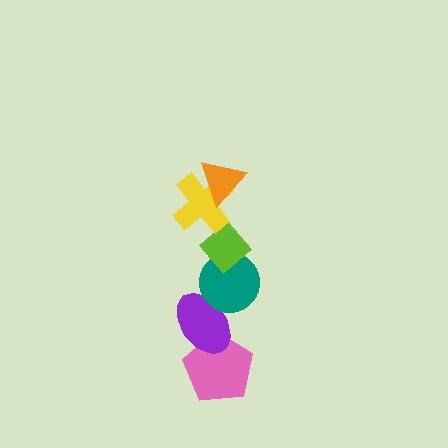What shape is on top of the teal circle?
The lime diamond is on top of the teal circle.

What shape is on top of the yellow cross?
The orange triangle is on top of the yellow cross.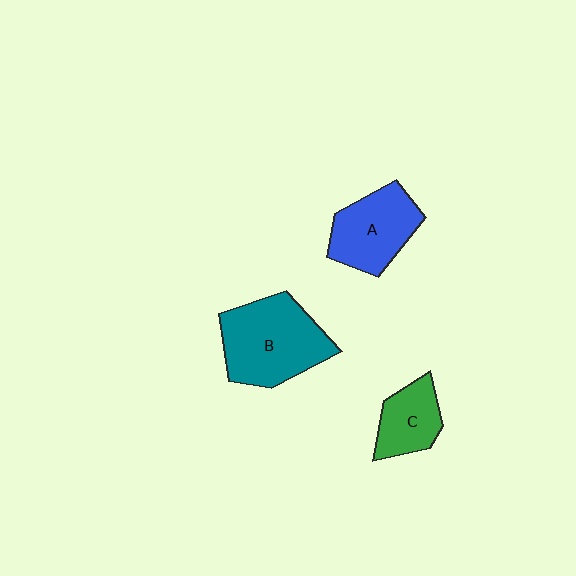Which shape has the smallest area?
Shape C (green).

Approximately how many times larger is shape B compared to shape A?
Approximately 1.4 times.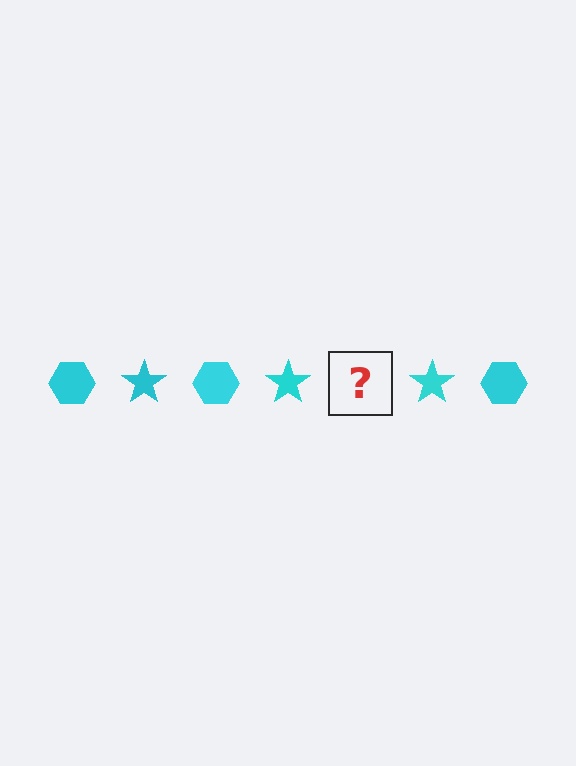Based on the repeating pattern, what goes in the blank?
The blank should be a cyan hexagon.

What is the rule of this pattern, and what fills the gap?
The rule is that the pattern cycles through hexagon, star shapes in cyan. The gap should be filled with a cyan hexagon.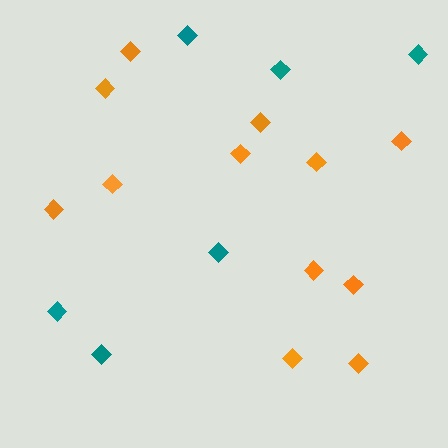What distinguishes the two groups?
There are 2 groups: one group of orange diamonds (12) and one group of teal diamonds (6).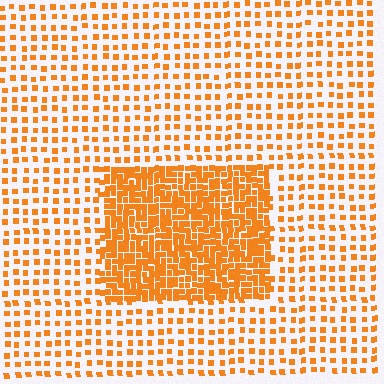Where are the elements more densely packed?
The elements are more densely packed inside the rectangle boundary.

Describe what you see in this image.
The image contains small orange elements arranged at two different densities. A rectangle-shaped region is visible where the elements are more densely packed than the surrounding area.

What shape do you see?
I see a rectangle.